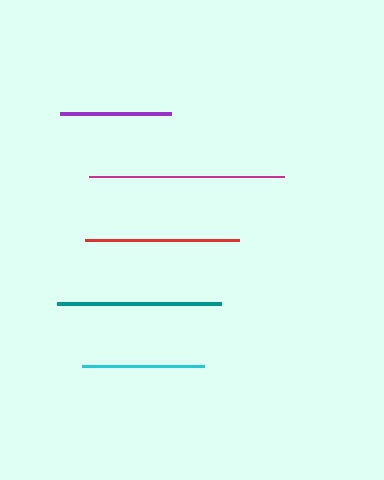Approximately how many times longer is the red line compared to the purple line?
The red line is approximately 1.4 times the length of the purple line.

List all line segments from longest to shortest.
From longest to shortest: magenta, teal, red, cyan, purple.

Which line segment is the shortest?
The purple line is the shortest at approximately 111 pixels.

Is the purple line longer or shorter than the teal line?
The teal line is longer than the purple line.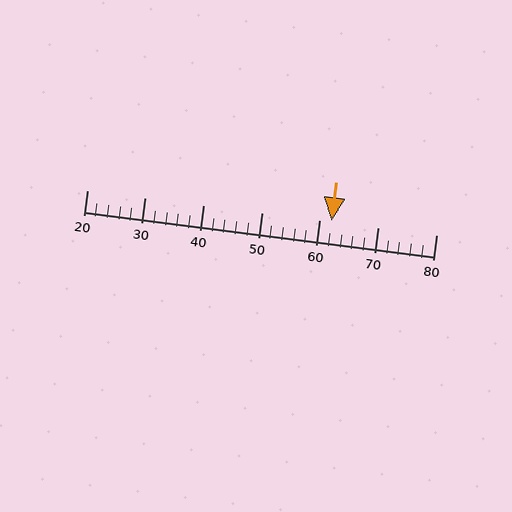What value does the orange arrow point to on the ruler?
The orange arrow points to approximately 62.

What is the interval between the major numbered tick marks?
The major tick marks are spaced 10 units apart.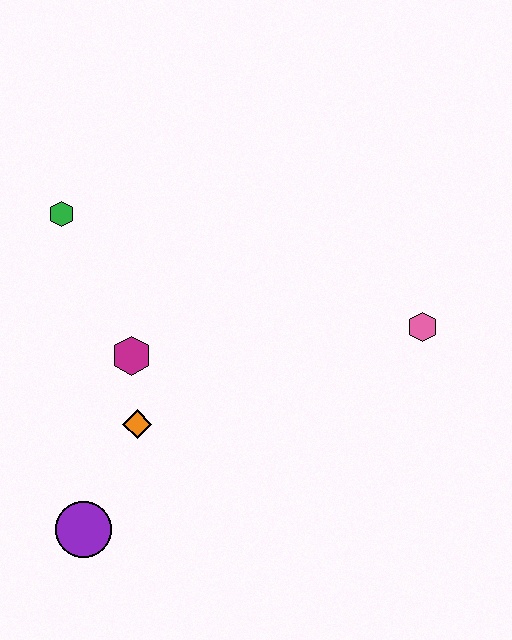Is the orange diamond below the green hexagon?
Yes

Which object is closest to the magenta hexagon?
The orange diamond is closest to the magenta hexagon.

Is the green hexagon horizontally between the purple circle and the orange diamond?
No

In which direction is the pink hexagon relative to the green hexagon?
The pink hexagon is to the right of the green hexagon.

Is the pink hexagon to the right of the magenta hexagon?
Yes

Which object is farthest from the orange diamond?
The pink hexagon is farthest from the orange diamond.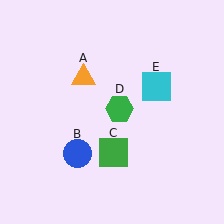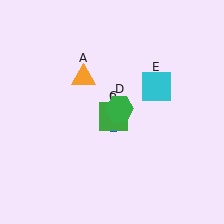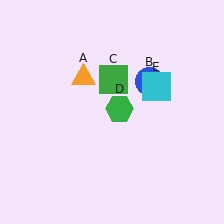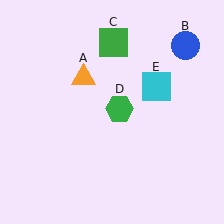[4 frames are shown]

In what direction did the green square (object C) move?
The green square (object C) moved up.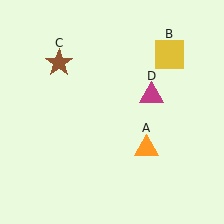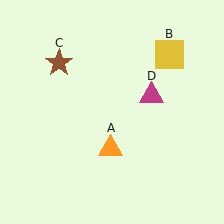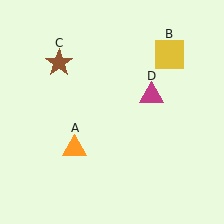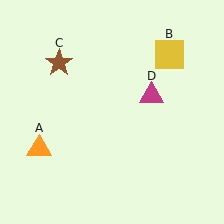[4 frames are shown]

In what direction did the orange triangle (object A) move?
The orange triangle (object A) moved left.